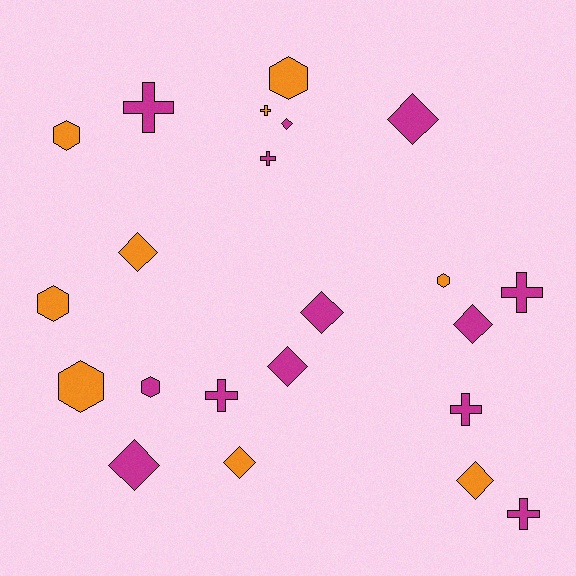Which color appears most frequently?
Magenta, with 13 objects.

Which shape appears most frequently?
Diamond, with 9 objects.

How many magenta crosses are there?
There are 6 magenta crosses.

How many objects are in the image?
There are 22 objects.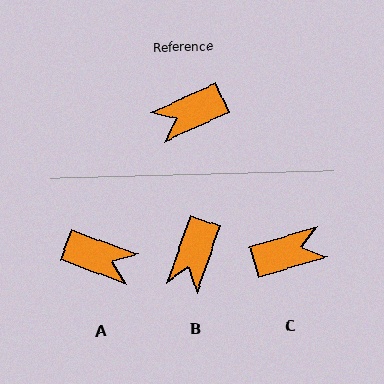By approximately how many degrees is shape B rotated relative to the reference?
Approximately 46 degrees counter-clockwise.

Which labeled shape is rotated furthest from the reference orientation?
C, about 173 degrees away.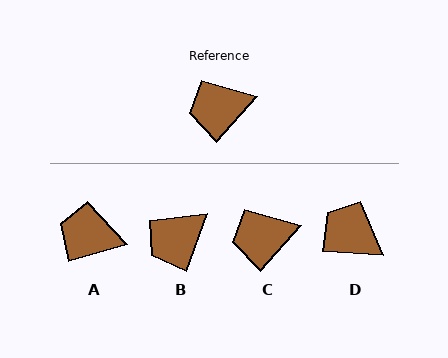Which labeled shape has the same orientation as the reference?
C.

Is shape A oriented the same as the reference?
No, it is off by about 32 degrees.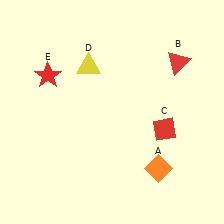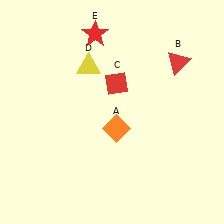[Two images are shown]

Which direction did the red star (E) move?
The red star (E) moved right.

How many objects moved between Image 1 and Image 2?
3 objects moved between the two images.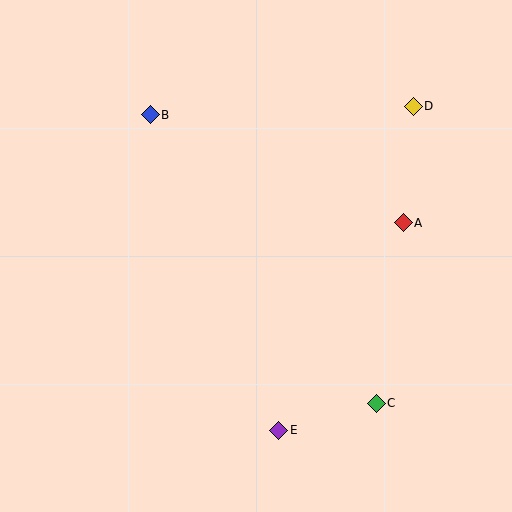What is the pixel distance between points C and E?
The distance between C and E is 101 pixels.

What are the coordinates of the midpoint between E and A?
The midpoint between E and A is at (341, 326).